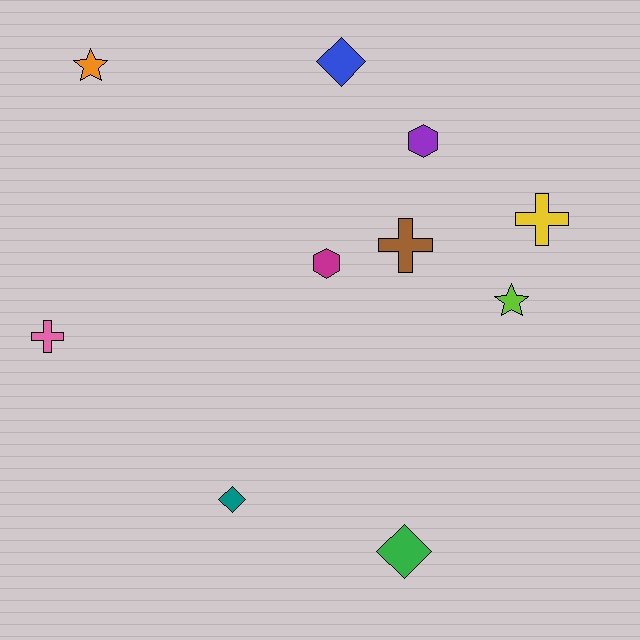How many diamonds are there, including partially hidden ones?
There are 3 diamonds.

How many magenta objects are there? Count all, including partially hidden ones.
There is 1 magenta object.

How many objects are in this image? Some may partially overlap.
There are 10 objects.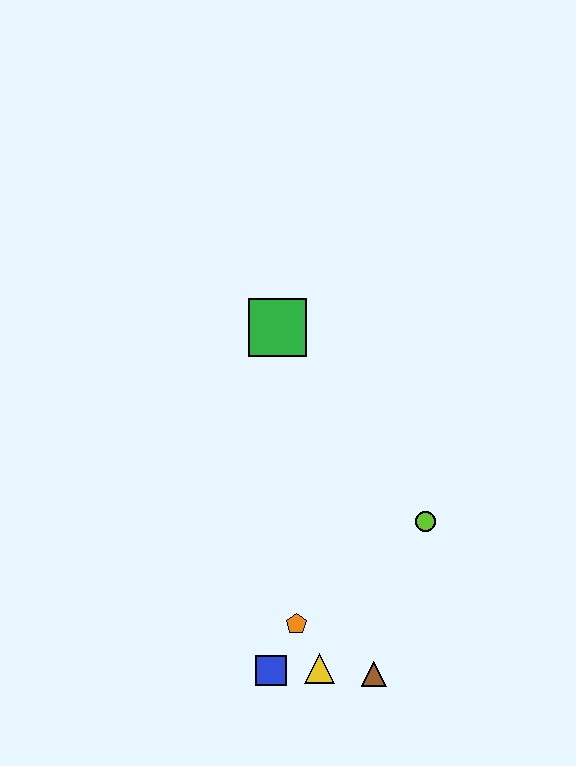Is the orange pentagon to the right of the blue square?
Yes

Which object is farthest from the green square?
The brown triangle is farthest from the green square.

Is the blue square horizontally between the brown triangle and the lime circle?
No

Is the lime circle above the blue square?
Yes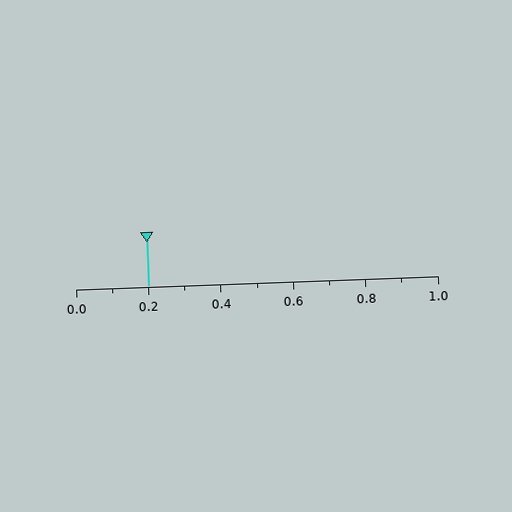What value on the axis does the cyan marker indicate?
The marker indicates approximately 0.2.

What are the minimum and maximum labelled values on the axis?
The axis runs from 0.0 to 1.0.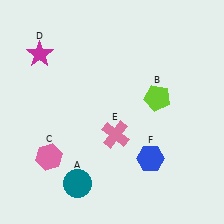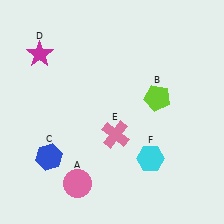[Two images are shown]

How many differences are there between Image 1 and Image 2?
There are 3 differences between the two images.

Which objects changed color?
A changed from teal to pink. C changed from pink to blue. F changed from blue to cyan.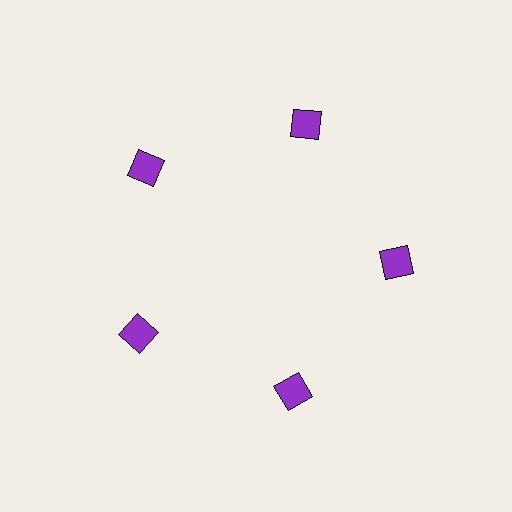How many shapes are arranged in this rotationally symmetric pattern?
There are 5 shapes, arranged in 5 groups of 1.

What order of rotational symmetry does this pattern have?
This pattern has 5-fold rotational symmetry.